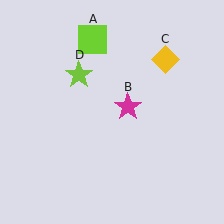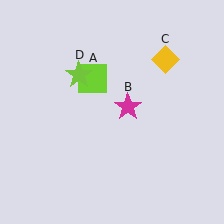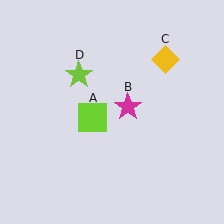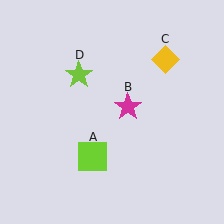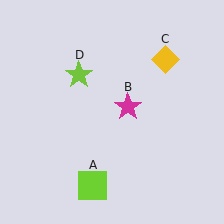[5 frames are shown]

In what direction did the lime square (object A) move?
The lime square (object A) moved down.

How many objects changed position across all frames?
1 object changed position: lime square (object A).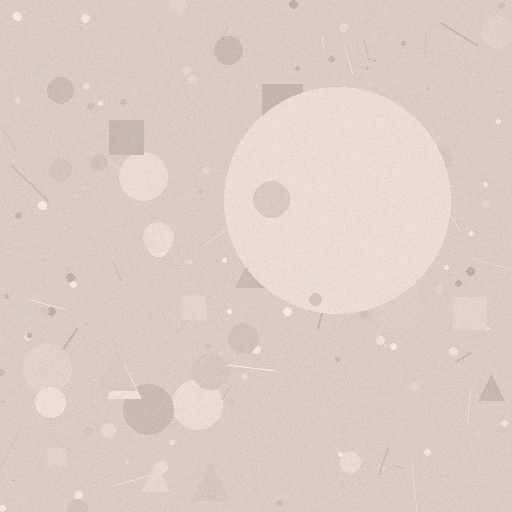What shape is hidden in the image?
A circle is hidden in the image.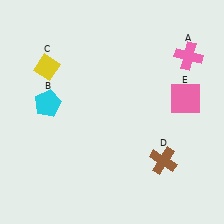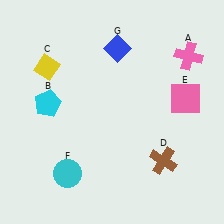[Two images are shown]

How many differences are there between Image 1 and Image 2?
There are 2 differences between the two images.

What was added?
A cyan circle (F), a blue diamond (G) were added in Image 2.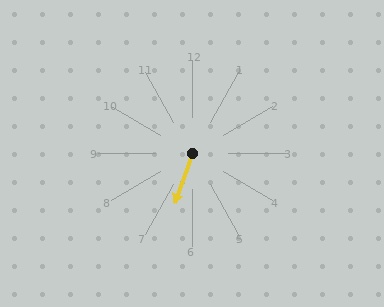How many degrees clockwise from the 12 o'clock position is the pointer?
Approximately 199 degrees.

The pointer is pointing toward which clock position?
Roughly 7 o'clock.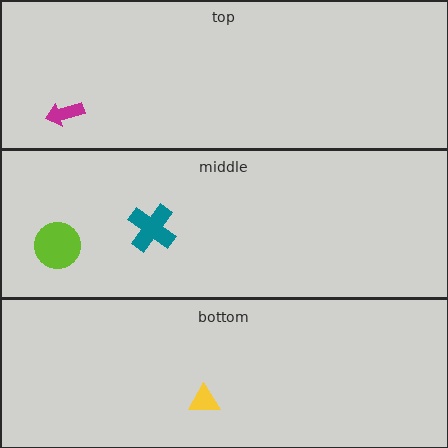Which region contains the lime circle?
The middle region.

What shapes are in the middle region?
The teal cross, the lime circle.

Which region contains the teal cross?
The middle region.